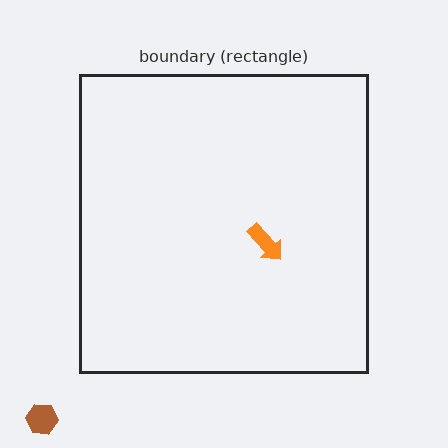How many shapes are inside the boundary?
1 inside, 1 outside.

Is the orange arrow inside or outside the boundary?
Inside.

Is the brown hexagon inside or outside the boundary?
Outside.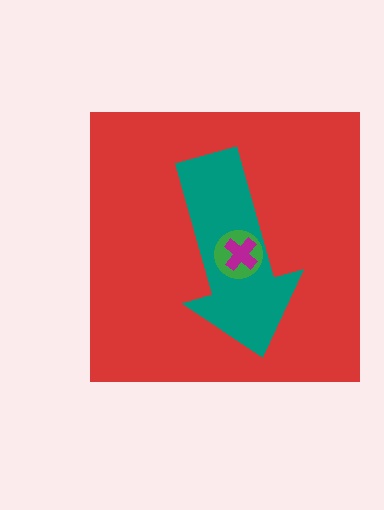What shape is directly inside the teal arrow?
The green circle.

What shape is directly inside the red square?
The teal arrow.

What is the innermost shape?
The magenta cross.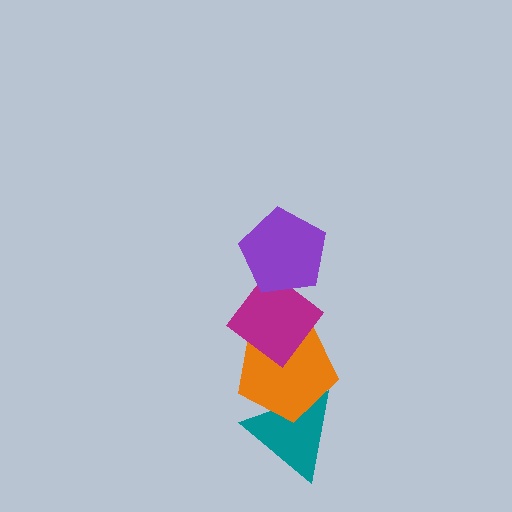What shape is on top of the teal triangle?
The orange pentagon is on top of the teal triangle.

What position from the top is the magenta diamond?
The magenta diamond is 2nd from the top.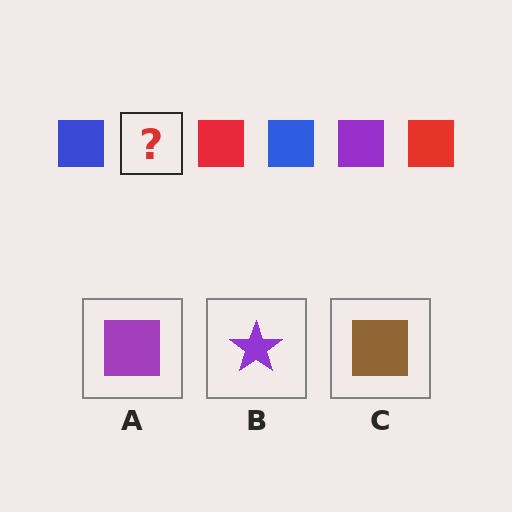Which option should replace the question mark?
Option A.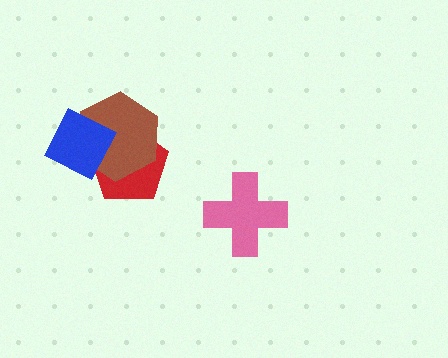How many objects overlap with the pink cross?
0 objects overlap with the pink cross.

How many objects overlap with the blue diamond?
2 objects overlap with the blue diamond.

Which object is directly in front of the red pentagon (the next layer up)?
The brown hexagon is directly in front of the red pentagon.